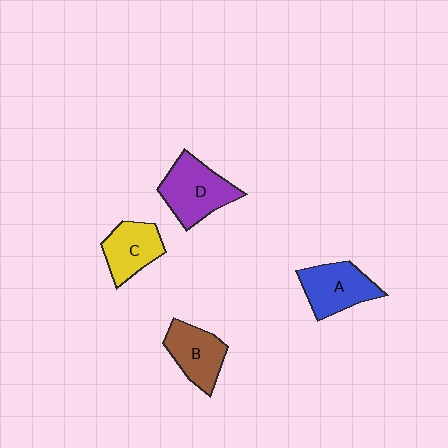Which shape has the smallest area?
Shape C (yellow).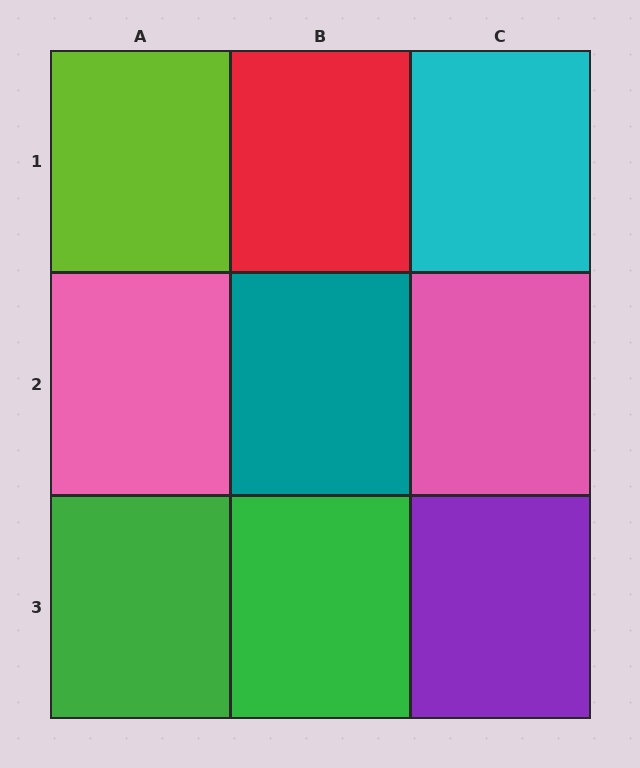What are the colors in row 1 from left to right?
Lime, red, cyan.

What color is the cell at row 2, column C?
Pink.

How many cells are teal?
1 cell is teal.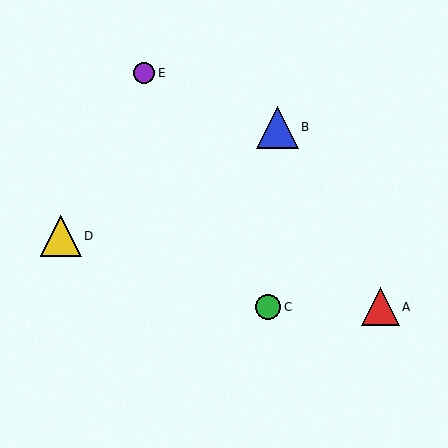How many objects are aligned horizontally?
2 objects (A, C) are aligned horizontally.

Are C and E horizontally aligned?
No, C is at y≈307 and E is at y≈73.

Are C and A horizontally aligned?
Yes, both are at y≈307.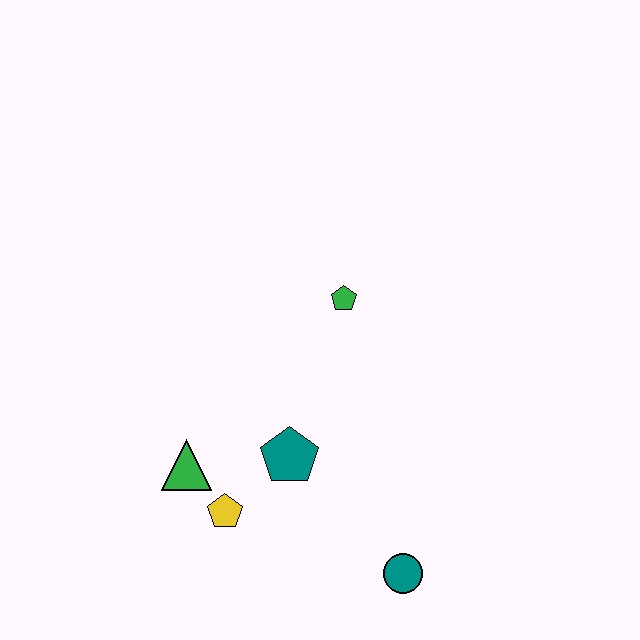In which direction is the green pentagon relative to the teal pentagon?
The green pentagon is above the teal pentagon.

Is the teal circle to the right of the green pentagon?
Yes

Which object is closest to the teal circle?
The teal pentagon is closest to the teal circle.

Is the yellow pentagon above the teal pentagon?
No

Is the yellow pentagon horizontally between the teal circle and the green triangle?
Yes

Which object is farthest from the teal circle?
The green pentagon is farthest from the teal circle.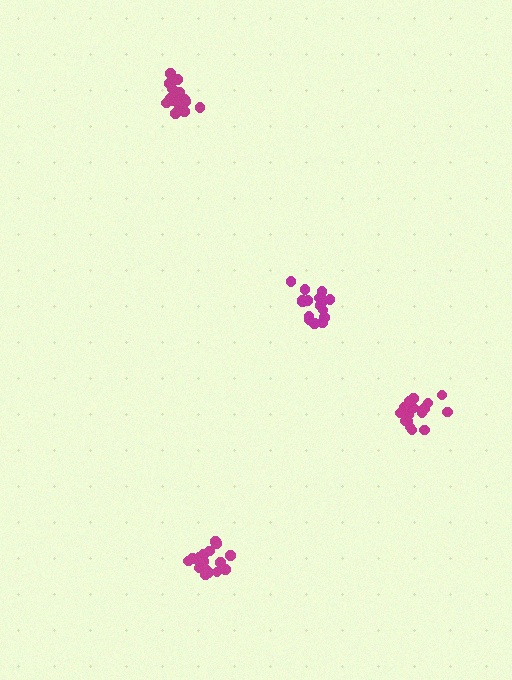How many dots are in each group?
Group 1: 19 dots, Group 2: 18 dots, Group 3: 20 dots, Group 4: 17 dots (74 total).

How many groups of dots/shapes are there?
There are 4 groups.